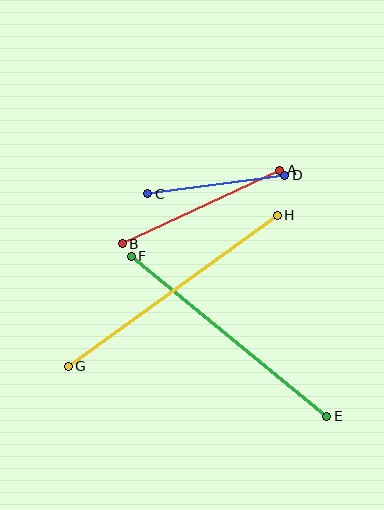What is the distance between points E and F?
The distance is approximately 252 pixels.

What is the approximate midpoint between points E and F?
The midpoint is at approximately (229, 336) pixels.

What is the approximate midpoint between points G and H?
The midpoint is at approximately (173, 291) pixels.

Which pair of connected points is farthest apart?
Points G and H are farthest apart.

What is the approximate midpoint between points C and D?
The midpoint is at approximately (216, 185) pixels.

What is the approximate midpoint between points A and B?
The midpoint is at approximately (201, 207) pixels.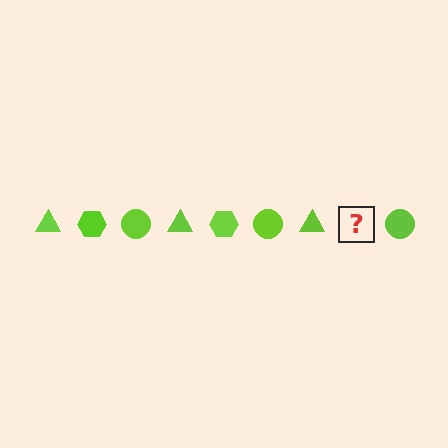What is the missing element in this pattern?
The missing element is a lime hexagon.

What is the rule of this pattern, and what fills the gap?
The rule is that the pattern cycles through triangle, hexagon, circle shapes in lime. The gap should be filled with a lime hexagon.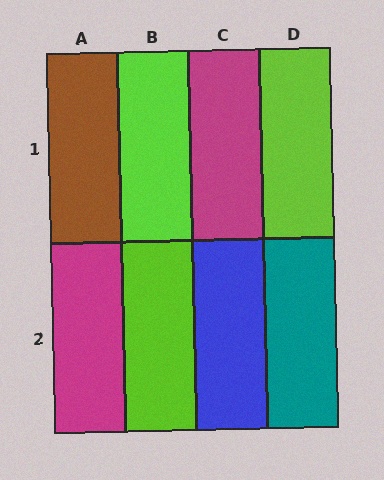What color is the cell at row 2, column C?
Blue.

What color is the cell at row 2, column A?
Magenta.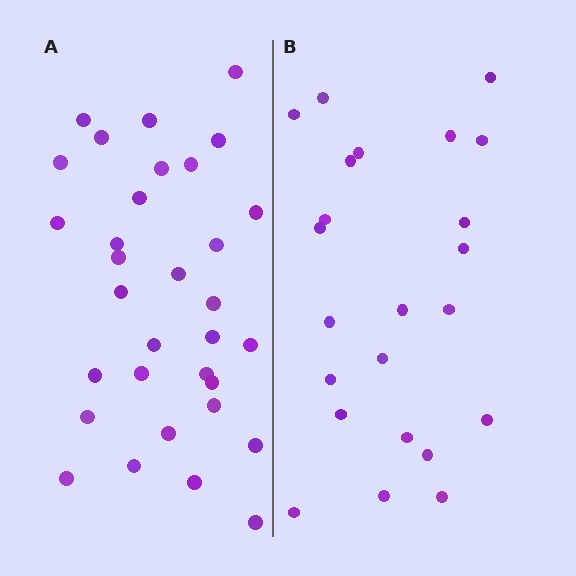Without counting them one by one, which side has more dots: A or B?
Region A (the left region) has more dots.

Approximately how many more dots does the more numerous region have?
Region A has roughly 8 or so more dots than region B.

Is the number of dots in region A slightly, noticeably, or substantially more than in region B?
Region A has noticeably more, but not dramatically so. The ratio is roughly 1.4 to 1.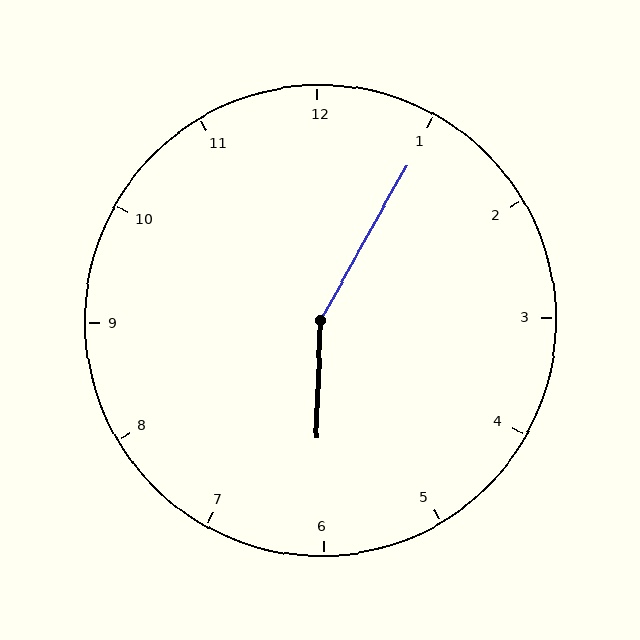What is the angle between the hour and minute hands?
Approximately 152 degrees.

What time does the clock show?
6:05.